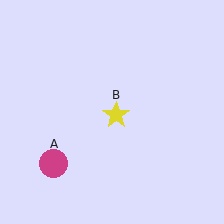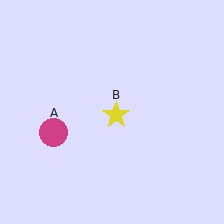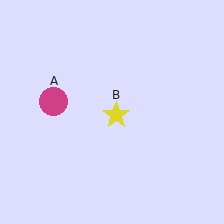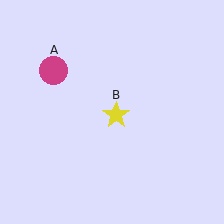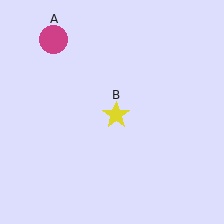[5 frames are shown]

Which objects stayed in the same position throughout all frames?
Yellow star (object B) remained stationary.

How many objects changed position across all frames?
1 object changed position: magenta circle (object A).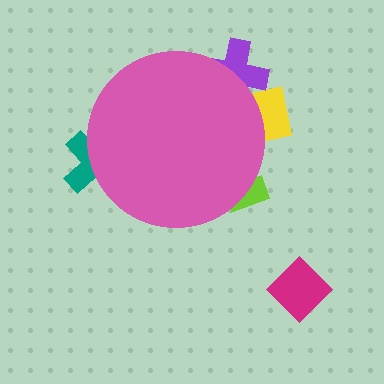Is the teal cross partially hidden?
Yes, the teal cross is partially hidden behind the pink circle.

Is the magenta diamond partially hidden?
No, the magenta diamond is fully visible.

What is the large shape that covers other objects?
A pink circle.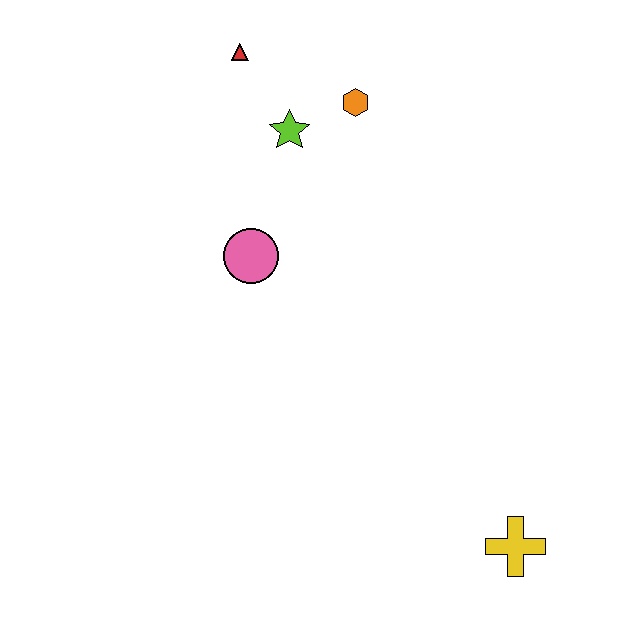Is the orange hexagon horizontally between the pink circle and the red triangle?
No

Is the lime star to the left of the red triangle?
No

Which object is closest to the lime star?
The orange hexagon is closest to the lime star.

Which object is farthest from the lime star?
The yellow cross is farthest from the lime star.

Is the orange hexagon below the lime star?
No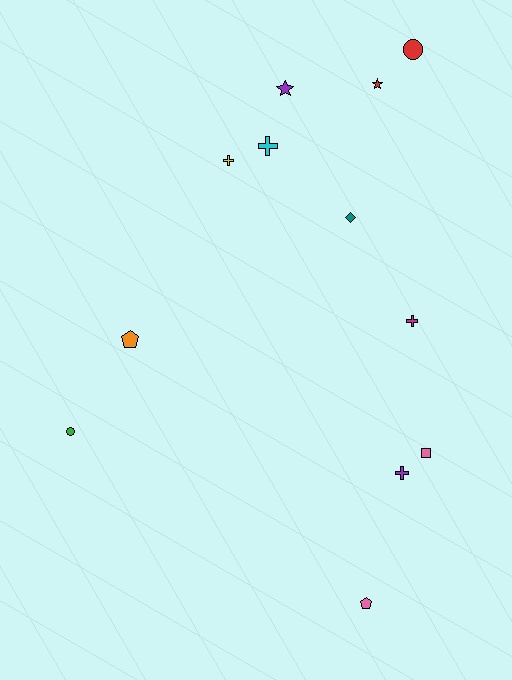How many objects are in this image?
There are 12 objects.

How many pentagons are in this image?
There are 2 pentagons.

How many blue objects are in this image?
There are no blue objects.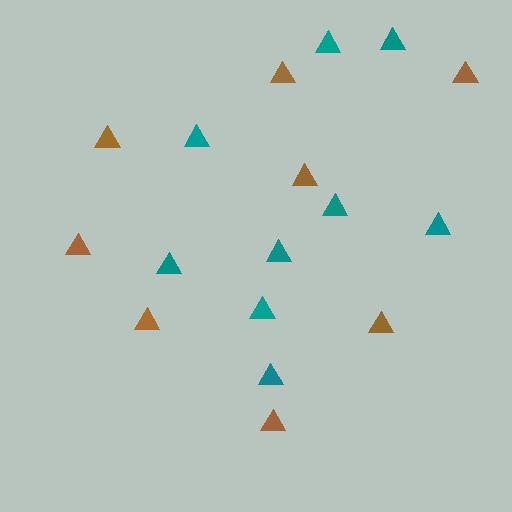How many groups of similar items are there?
There are 2 groups: one group of brown triangles (8) and one group of teal triangles (9).